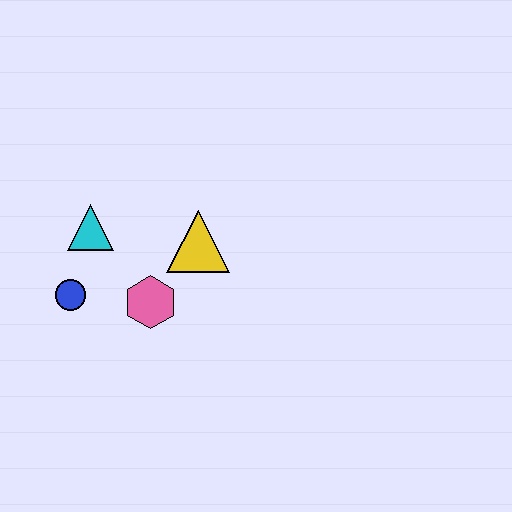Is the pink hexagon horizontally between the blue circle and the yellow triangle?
Yes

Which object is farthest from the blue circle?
The yellow triangle is farthest from the blue circle.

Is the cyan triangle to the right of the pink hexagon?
No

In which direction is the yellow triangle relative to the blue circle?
The yellow triangle is to the right of the blue circle.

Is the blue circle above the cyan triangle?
No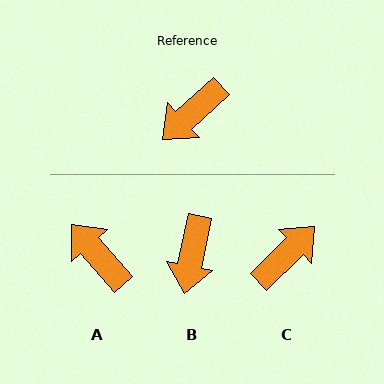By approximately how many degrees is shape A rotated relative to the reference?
Approximately 91 degrees clockwise.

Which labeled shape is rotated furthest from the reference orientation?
C, about 178 degrees away.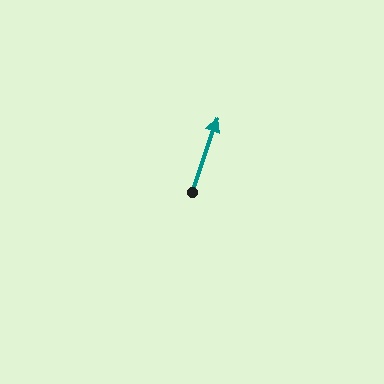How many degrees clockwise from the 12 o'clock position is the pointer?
Approximately 19 degrees.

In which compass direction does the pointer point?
North.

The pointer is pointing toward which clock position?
Roughly 1 o'clock.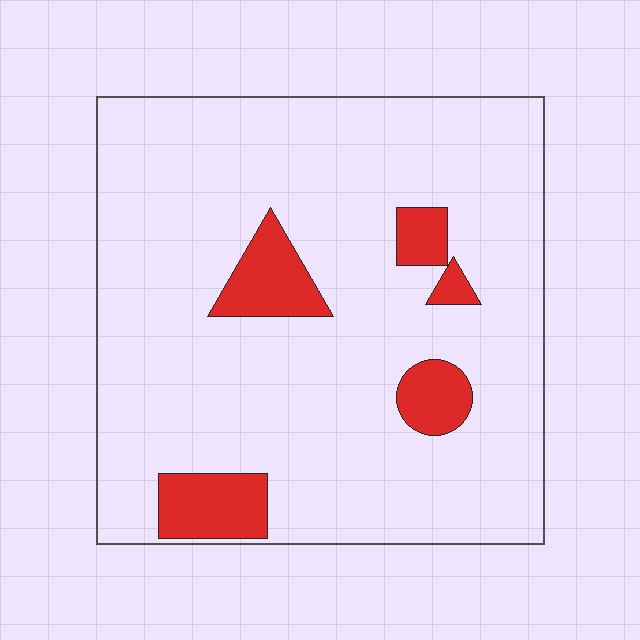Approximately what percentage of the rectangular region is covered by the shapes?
Approximately 10%.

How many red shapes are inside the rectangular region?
5.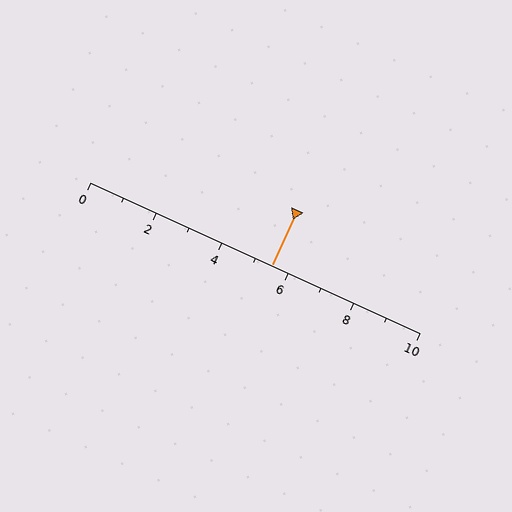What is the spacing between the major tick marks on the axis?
The major ticks are spaced 2 apart.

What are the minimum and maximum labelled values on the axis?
The axis runs from 0 to 10.